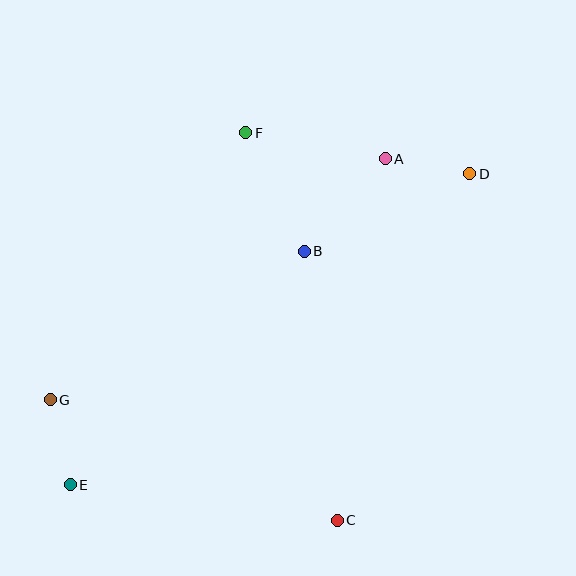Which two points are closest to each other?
Points A and D are closest to each other.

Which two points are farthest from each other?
Points D and E are farthest from each other.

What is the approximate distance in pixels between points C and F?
The distance between C and F is approximately 398 pixels.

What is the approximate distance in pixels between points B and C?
The distance between B and C is approximately 271 pixels.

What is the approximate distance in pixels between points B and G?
The distance between B and G is approximately 294 pixels.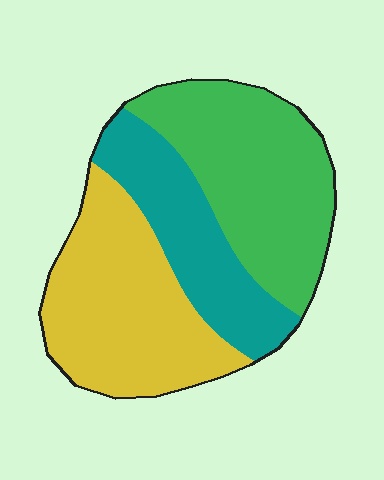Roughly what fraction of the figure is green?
Green takes up between a third and a half of the figure.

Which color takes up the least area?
Teal, at roughly 25%.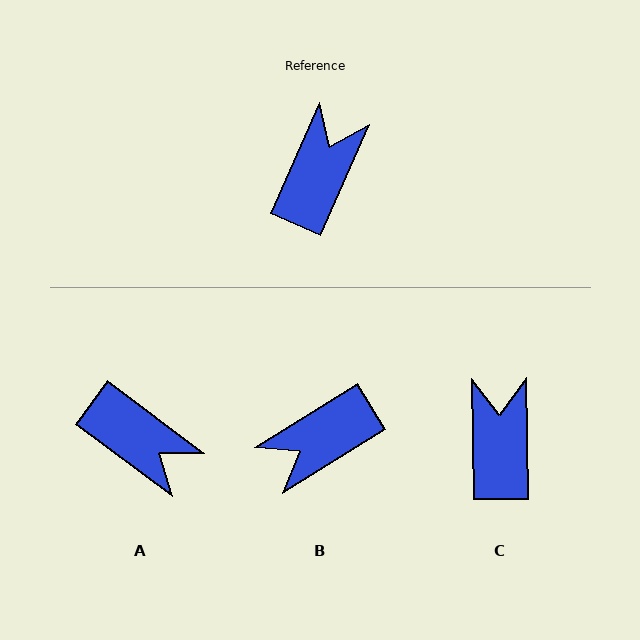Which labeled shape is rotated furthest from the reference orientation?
B, about 146 degrees away.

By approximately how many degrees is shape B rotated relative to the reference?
Approximately 146 degrees counter-clockwise.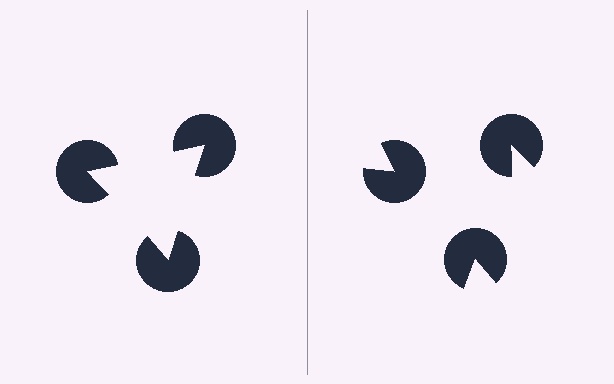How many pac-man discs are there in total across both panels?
6 — 3 on each side.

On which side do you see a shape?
An illusory triangle appears on the left side. On the right side the wedge cuts are rotated, so no coherent shape forms.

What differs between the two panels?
The pac-man discs are positioned identically on both sides; only the wedge orientations differ. On the left they align to a triangle; on the right they are misaligned.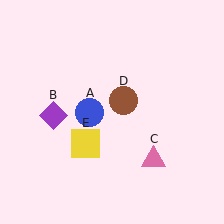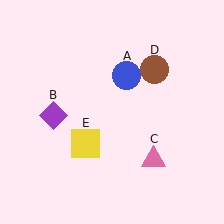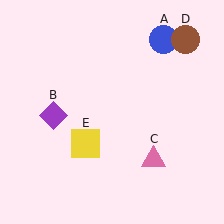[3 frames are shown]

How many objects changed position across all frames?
2 objects changed position: blue circle (object A), brown circle (object D).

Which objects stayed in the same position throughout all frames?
Purple diamond (object B) and pink triangle (object C) and yellow square (object E) remained stationary.